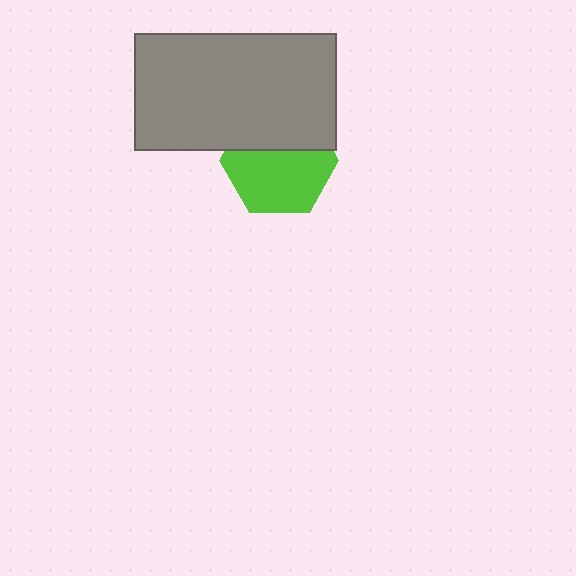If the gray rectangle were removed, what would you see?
You would see the complete lime hexagon.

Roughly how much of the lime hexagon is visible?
About half of it is visible (roughly 61%).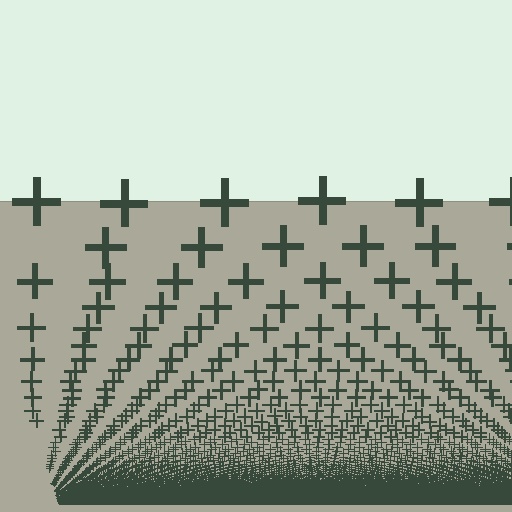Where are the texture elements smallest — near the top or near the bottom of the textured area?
Near the bottom.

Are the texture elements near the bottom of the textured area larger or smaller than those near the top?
Smaller. The gradient is inverted — elements near the bottom are smaller and denser.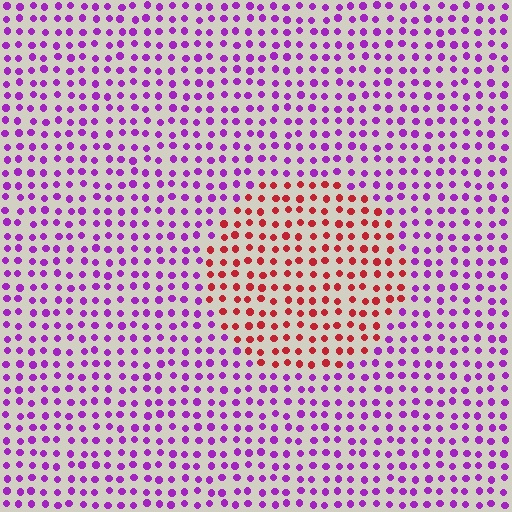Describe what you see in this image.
The image is filled with small purple elements in a uniform arrangement. A circle-shaped region is visible where the elements are tinted to a slightly different hue, forming a subtle color boundary.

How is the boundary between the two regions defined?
The boundary is defined purely by a slight shift in hue (about 66 degrees). Spacing, size, and orientation are identical on both sides.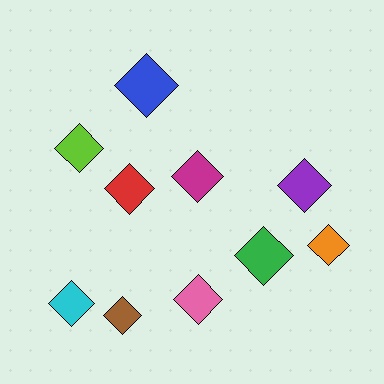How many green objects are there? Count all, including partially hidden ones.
There is 1 green object.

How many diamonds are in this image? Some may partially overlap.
There are 10 diamonds.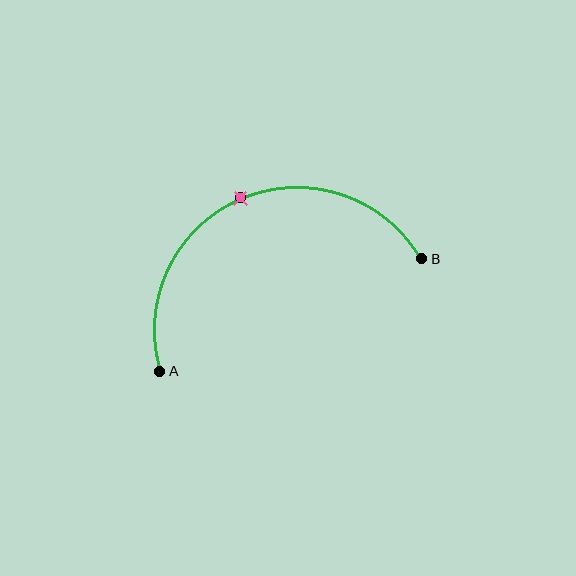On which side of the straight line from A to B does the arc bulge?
The arc bulges above the straight line connecting A and B.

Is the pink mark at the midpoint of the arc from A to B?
Yes. The pink mark lies on the arc at equal arc-length from both A and B — it is the arc midpoint.